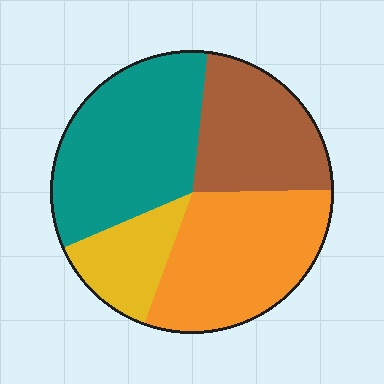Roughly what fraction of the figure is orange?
Orange covers around 30% of the figure.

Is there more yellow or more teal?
Teal.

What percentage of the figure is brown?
Brown covers 23% of the figure.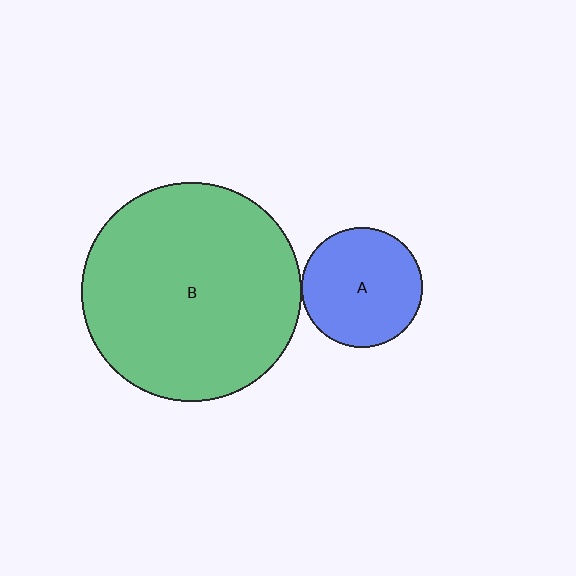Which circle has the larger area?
Circle B (green).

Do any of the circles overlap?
No, none of the circles overlap.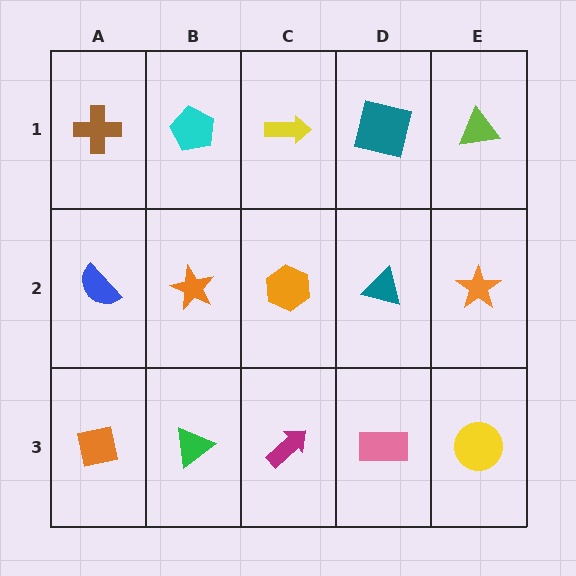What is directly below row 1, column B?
An orange star.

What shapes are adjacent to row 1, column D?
A teal triangle (row 2, column D), a yellow arrow (row 1, column C), a lime triangle (row 1, column E).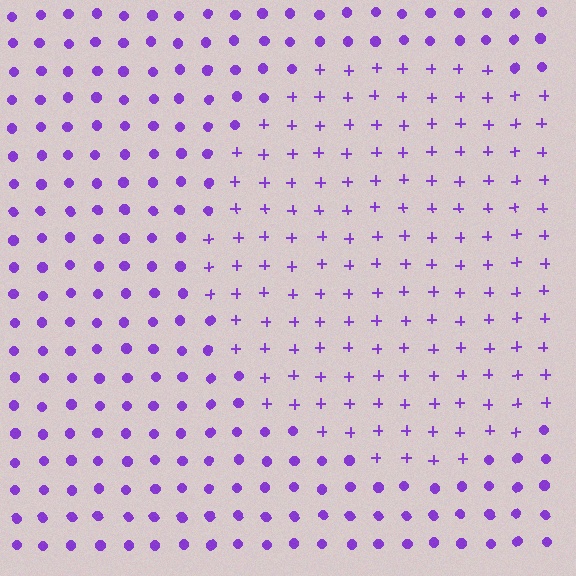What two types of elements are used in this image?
The image uses plus signs inside the circle region and circles outside it.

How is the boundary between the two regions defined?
The boundary is defined by a change in element shape: plus signs inside vs. circles outside. All elements share the same color and spacing.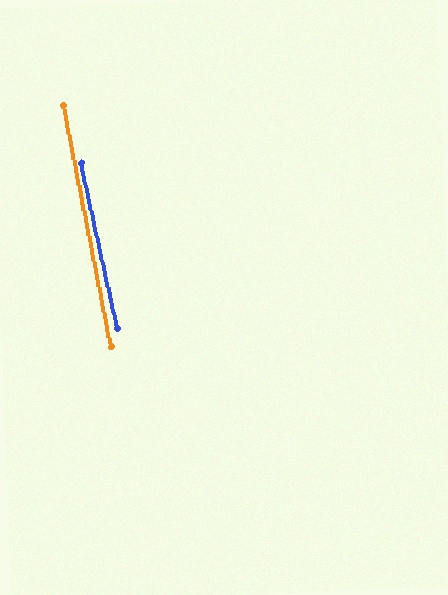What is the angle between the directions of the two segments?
Approximately 1 degree.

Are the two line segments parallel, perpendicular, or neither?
Parallel — their directions differ by only 1.4°.